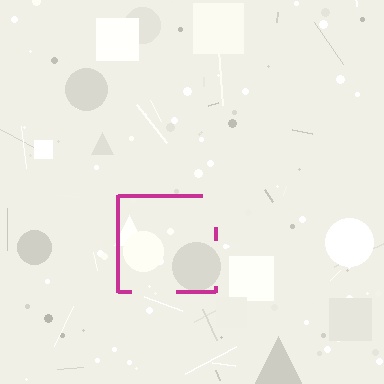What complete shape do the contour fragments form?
The contour fragments form a square.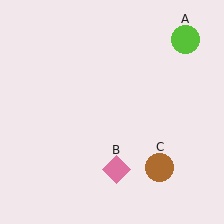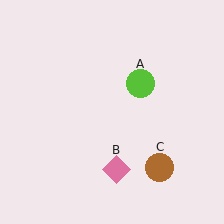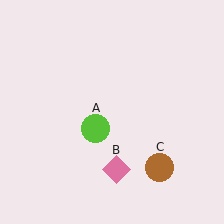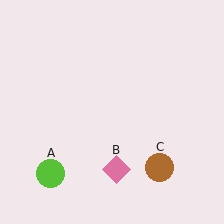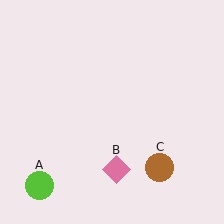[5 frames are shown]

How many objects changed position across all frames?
1 object changed position: lime circle (object A).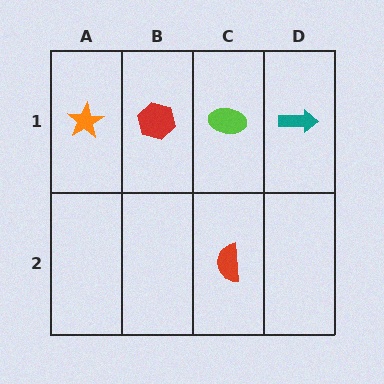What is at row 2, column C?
A red semicircle.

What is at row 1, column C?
A lime ellipse.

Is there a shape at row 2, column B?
No, that cell is empty.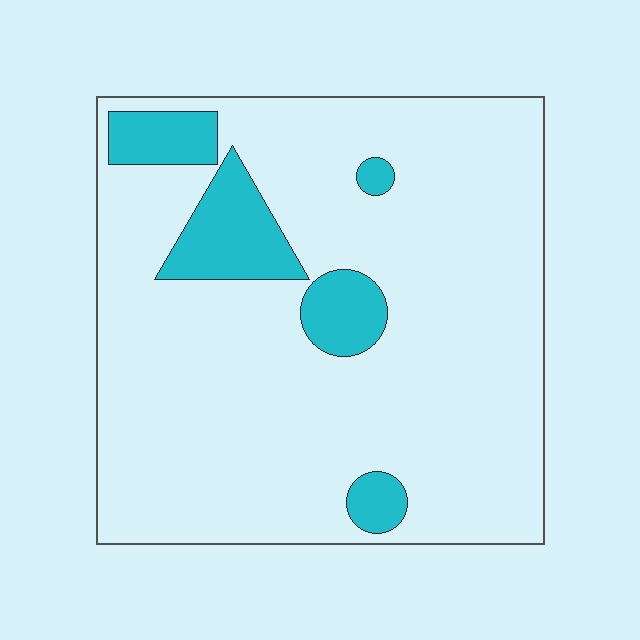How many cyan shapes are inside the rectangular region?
5.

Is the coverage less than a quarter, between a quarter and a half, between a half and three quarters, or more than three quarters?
Less than a quarter.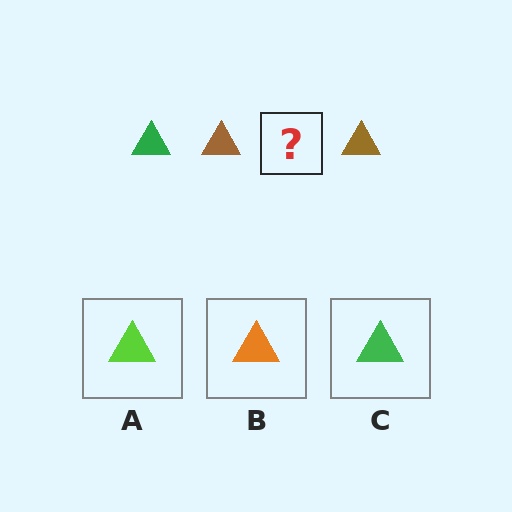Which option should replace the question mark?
Option C.